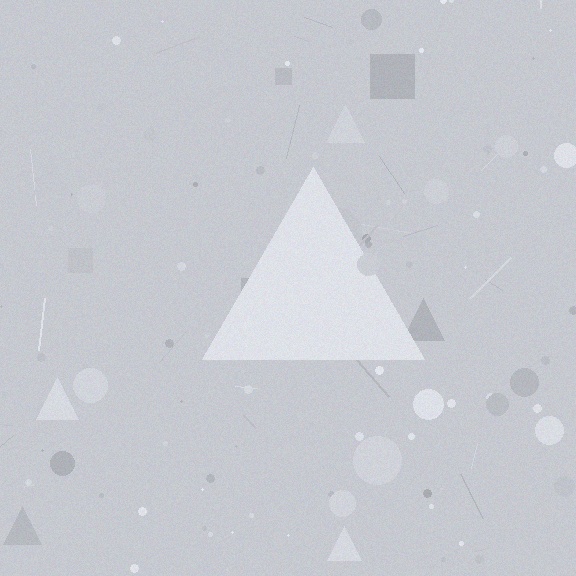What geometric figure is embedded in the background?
A triangle is embedded in the background.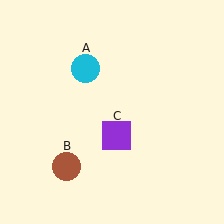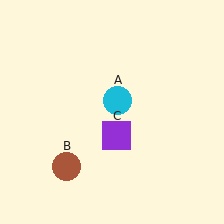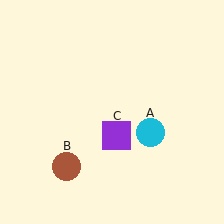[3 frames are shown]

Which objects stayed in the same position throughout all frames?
Brown circle (object B) and purple square (object C) remained stationary.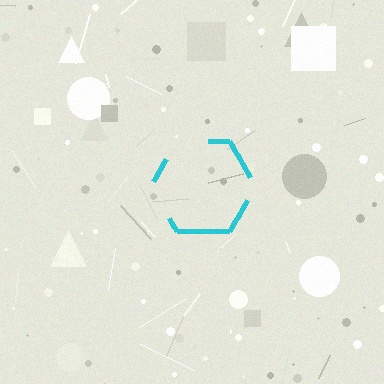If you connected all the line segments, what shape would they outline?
They would outline a hexagon.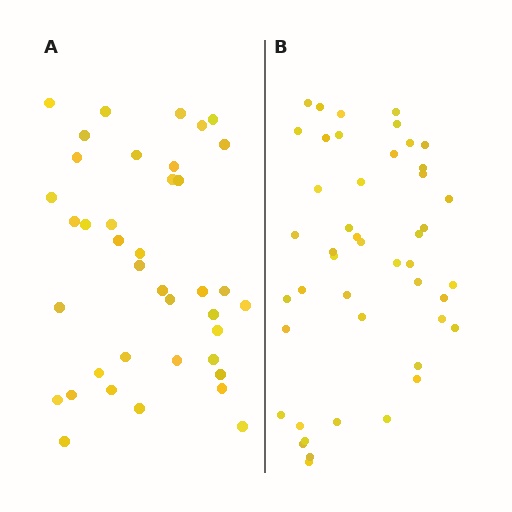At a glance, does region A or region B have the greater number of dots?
Region B (the right region) has more dots.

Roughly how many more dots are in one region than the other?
Region B has roughly 8 or so more dots than region A.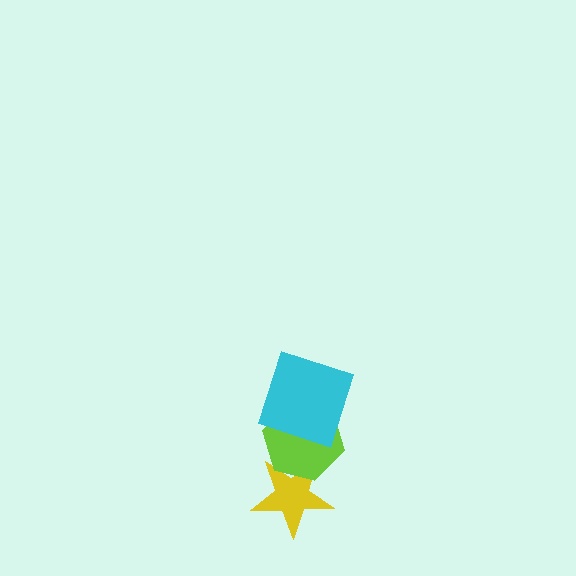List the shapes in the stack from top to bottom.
From top to bottom: the cyan square, the lime hexagon, the yellow star.